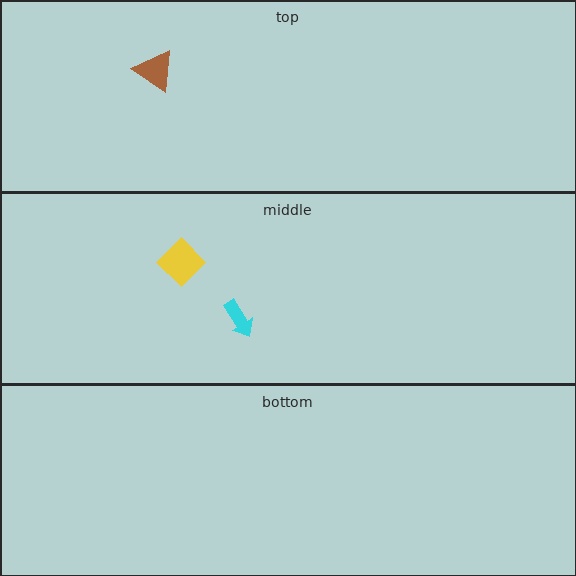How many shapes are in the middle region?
2.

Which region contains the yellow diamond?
The middle region.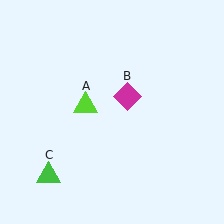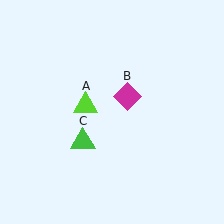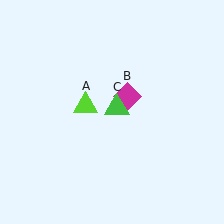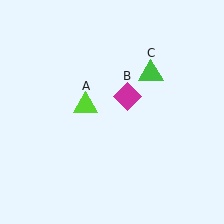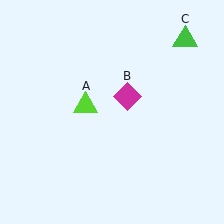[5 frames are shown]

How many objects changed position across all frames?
1 object changed position: green triangle (object C).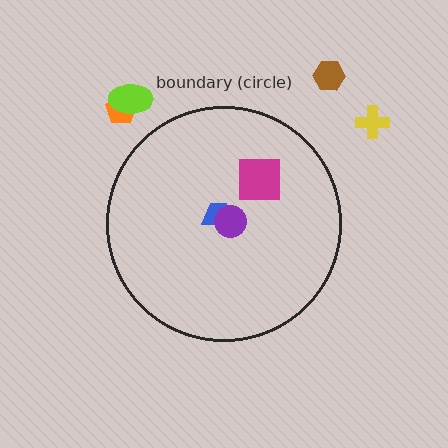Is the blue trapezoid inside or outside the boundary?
Inside.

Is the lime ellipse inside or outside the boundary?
Outside.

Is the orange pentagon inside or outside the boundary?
Outside.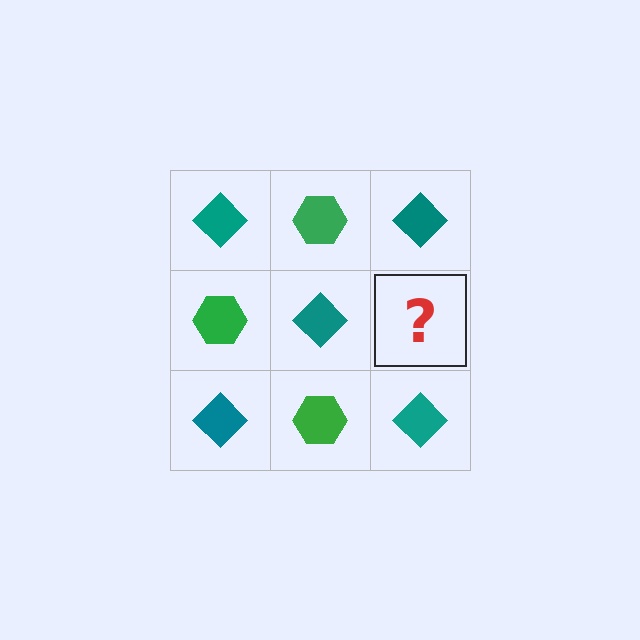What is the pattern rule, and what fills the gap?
The rule is that it alternates teal diamond and green hexagon in a checkerboard pattern. The gap should be filled with a green hexagon.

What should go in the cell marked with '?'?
The missing cell should contain a green hexagon.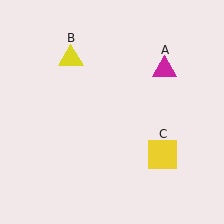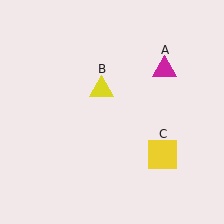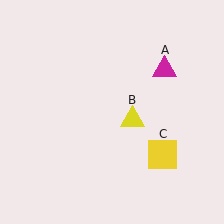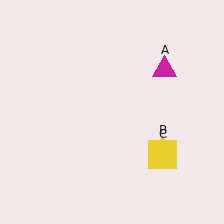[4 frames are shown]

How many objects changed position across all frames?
1 object changed position: yellow triangle (object B).